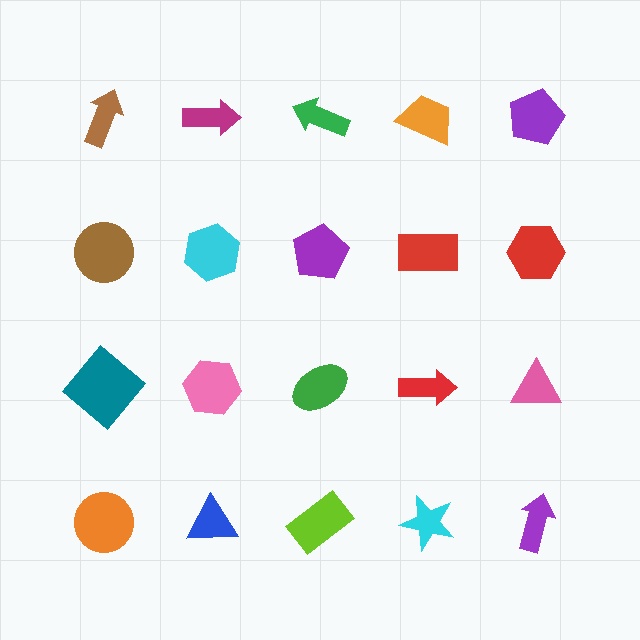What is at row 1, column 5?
A purple pentagon.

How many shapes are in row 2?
5 shapes.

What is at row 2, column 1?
A brown circle.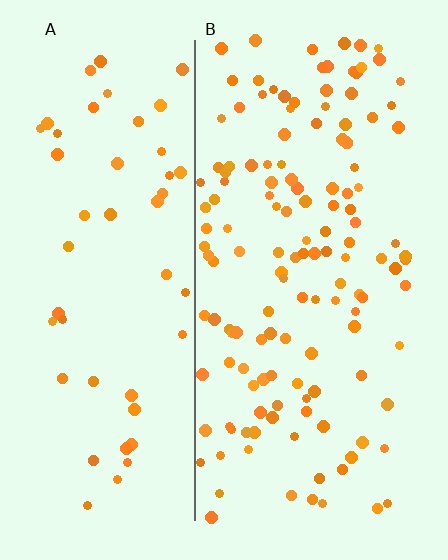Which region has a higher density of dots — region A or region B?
B (the right).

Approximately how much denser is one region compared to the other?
Approximately 2.8× — region B over region A.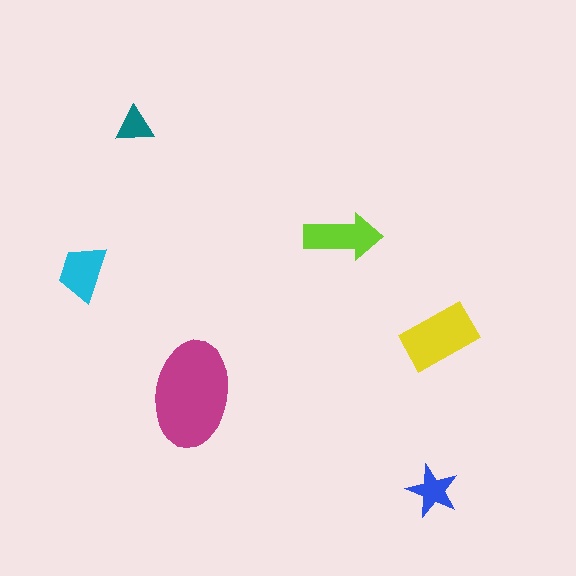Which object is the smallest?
The teal triangle.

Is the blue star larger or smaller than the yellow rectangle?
Smaller.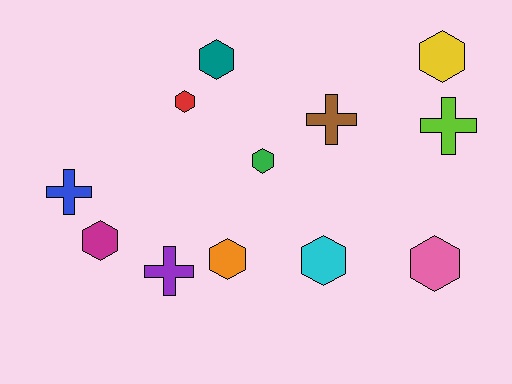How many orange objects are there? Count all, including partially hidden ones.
There is 1 orange object.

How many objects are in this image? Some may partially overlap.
There are 12 objects.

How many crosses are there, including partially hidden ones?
There are 4 crosses.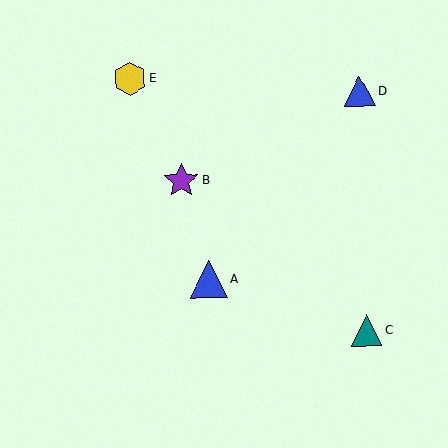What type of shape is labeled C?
Shape C is a teal triangle.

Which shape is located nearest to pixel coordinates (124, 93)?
The yellow hexagon (labeled E) at (130, 79) is nearest to that location.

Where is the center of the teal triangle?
The center of the teal triangle is at (366, 331).